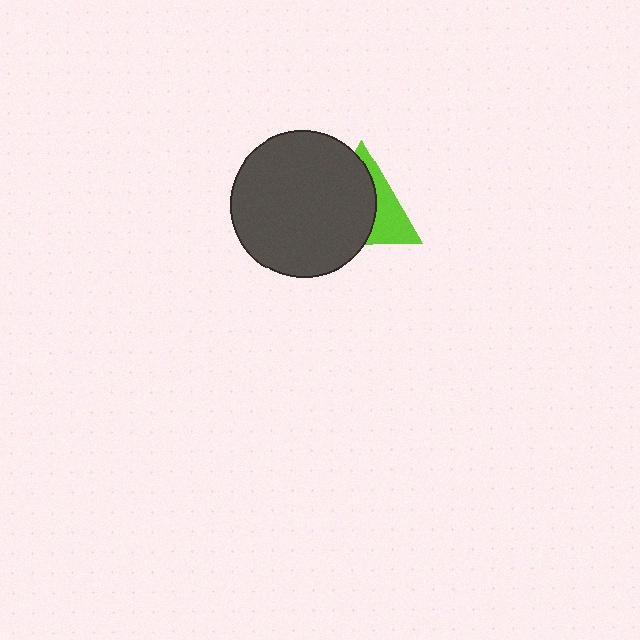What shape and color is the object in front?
The object in front is a dark gray circle.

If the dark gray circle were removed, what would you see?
You would see the complete lime triangle.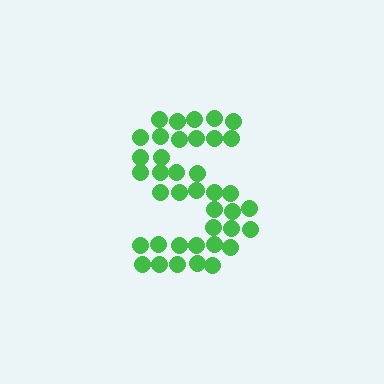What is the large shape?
The large shape is the letter S.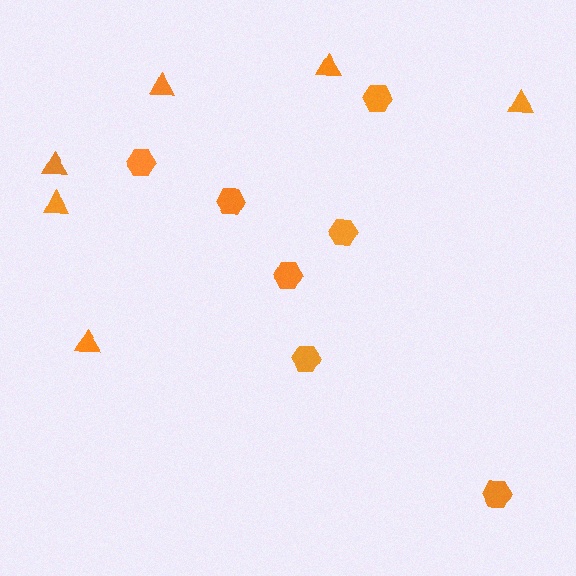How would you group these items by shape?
There are 2 groups: one group of hexagons (7) and one group of triangles (6).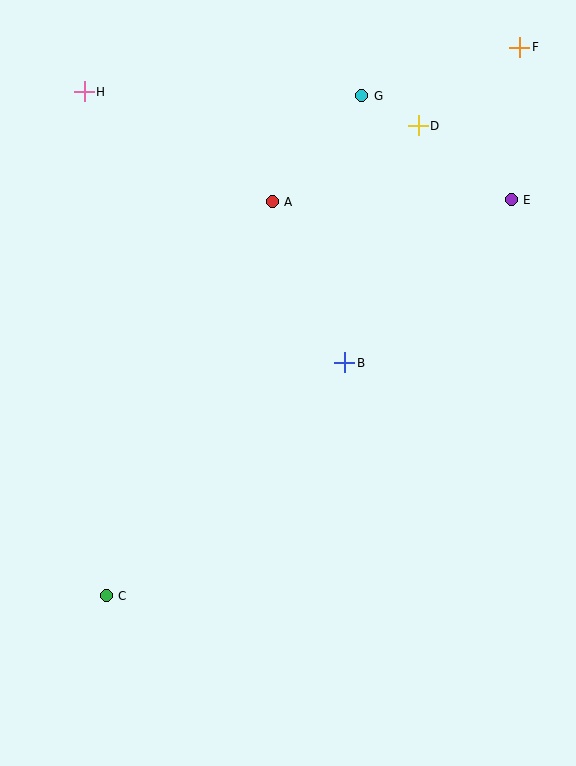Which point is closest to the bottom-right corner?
Point B is closest to the bottom-right corner.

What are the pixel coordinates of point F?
Point F is at (520, 47).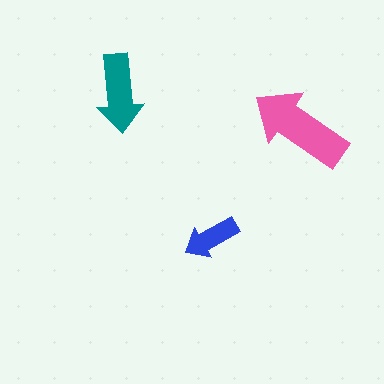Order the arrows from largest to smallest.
the pink one, the teal one, the blue one.